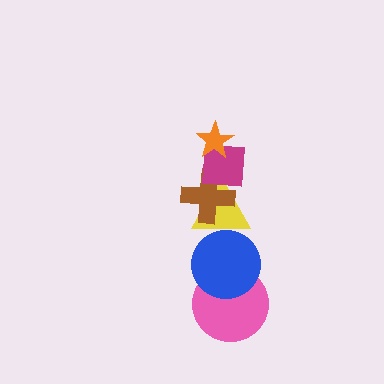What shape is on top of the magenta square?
The orange star is on top of the magenta square.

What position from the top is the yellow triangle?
The yellow triangle is 4th from the top.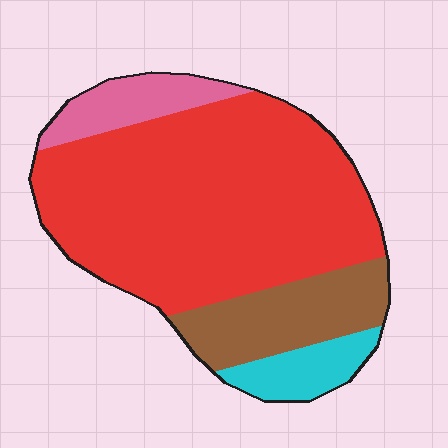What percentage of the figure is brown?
Brown takes up about one sixth (1/6) of the figure.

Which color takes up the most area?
Red, at roughly 65%.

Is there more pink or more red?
Red.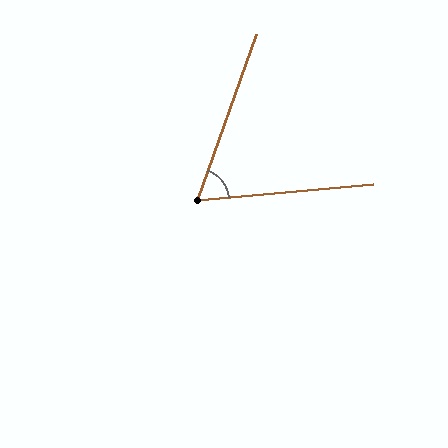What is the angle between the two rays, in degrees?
Approximately 65 degrees.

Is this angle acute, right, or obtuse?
It is acute.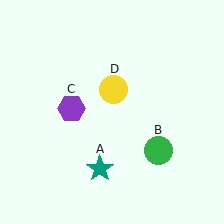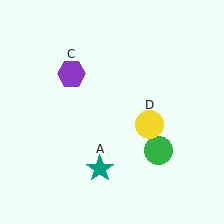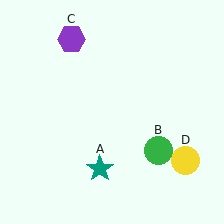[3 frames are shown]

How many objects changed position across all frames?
2 objects changed position: purple hexagon (object C), yellow circle (object D).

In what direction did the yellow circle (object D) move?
The yellow circle (object D) moved down and to the right.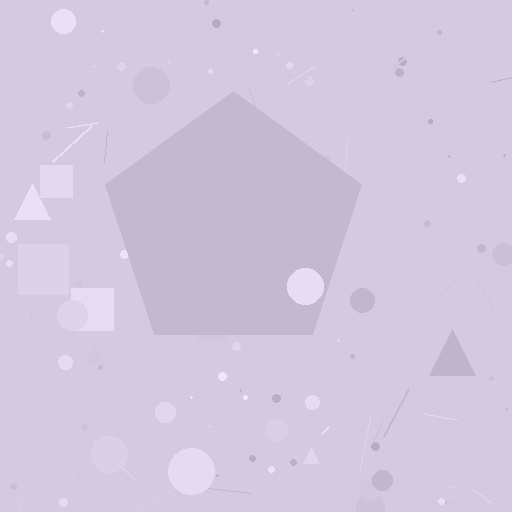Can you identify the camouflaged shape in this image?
The camouflaged shape is a pentagon.